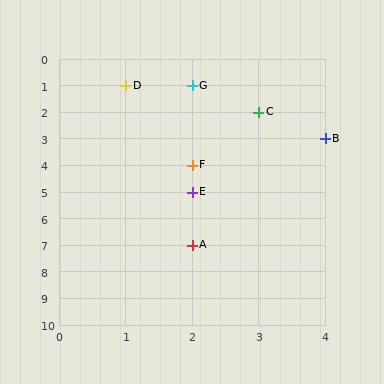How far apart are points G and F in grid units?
Points G and F are 3 rows apart.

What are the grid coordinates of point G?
Point G is at grid coordinates (2, 1).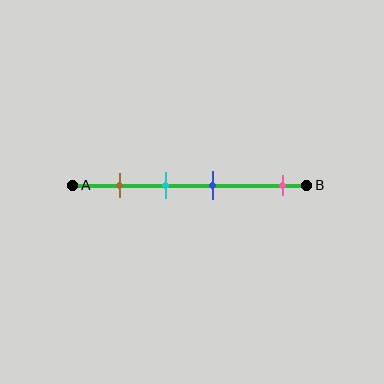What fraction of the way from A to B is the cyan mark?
The cyan mark is approximately 40% (0.4) of the way from A to B.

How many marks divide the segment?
There are 4 marks dividing the segment.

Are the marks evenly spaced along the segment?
No, the marks are not evenly spaced.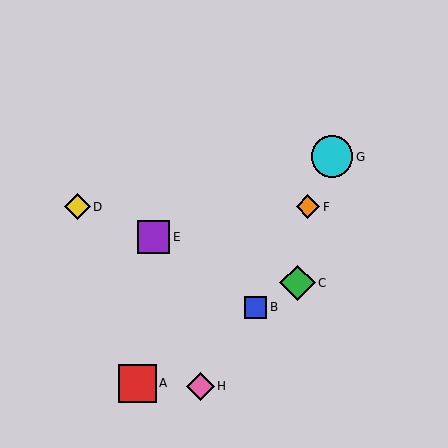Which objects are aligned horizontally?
Objects D, F are aligned horizontally.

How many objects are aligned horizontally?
2 objects (D, F) are aligned horizontally.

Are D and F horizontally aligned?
Yes, both are at y≈207.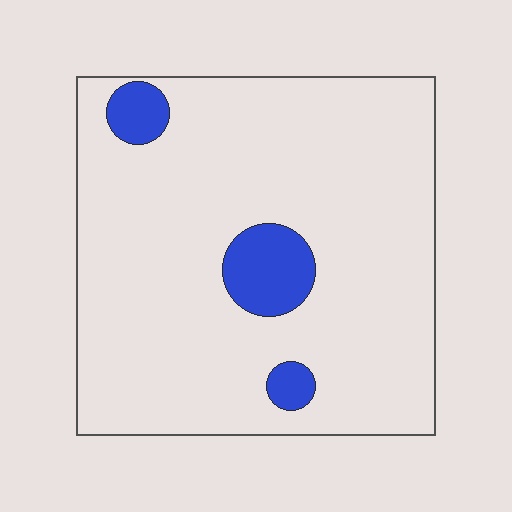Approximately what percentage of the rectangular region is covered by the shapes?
Approximately 10%.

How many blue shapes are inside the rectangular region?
3.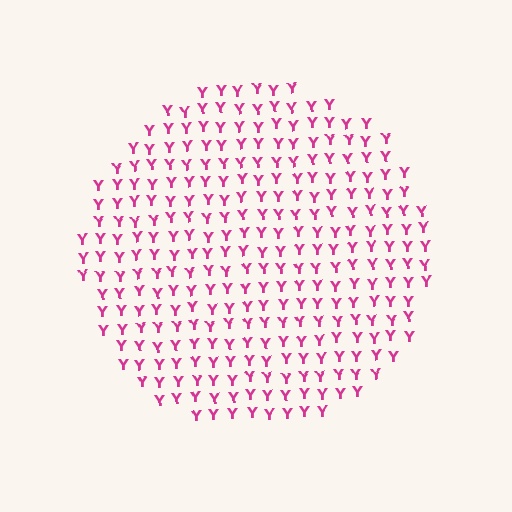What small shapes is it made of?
It is made of small letter Y's.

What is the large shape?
The large shape is a circle.